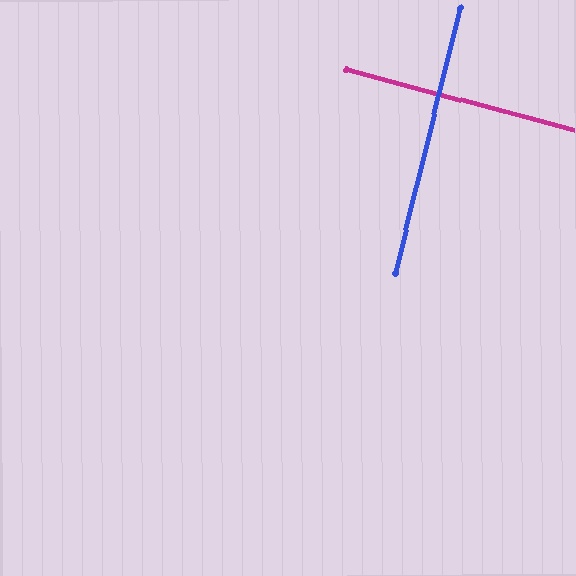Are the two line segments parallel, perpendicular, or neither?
Perpendicular — they meet at approximately 89°.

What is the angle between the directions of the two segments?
Approximately 89 degrees.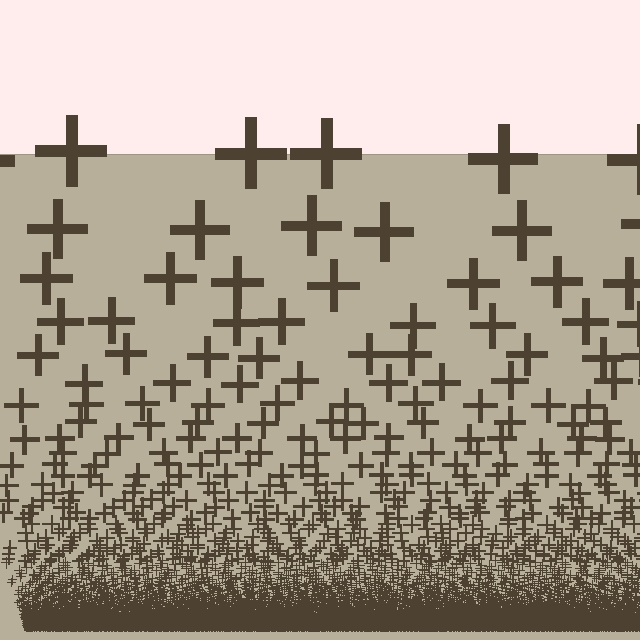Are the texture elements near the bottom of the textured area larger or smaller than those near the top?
Smaller. The gradient is inverted — elements near the bottom are smaller and denser.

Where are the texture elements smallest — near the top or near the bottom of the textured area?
Near the bottom.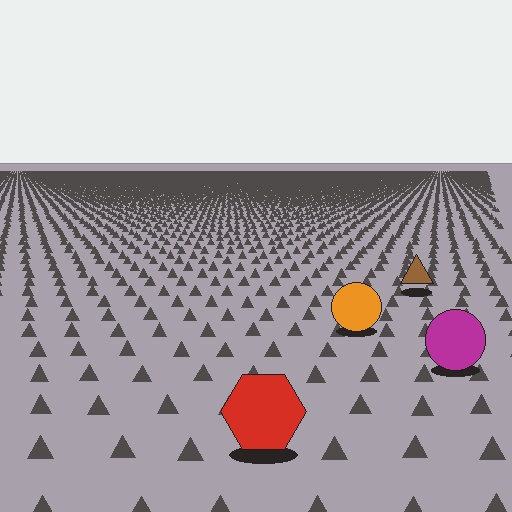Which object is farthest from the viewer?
The brown triangle is farthest from the viewer. It appears smaller and the ground texture around it is denser.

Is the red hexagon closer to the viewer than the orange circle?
Yes. The red hexagon is closer — you can tell from the texture gradient: the ground texture is coarser near it.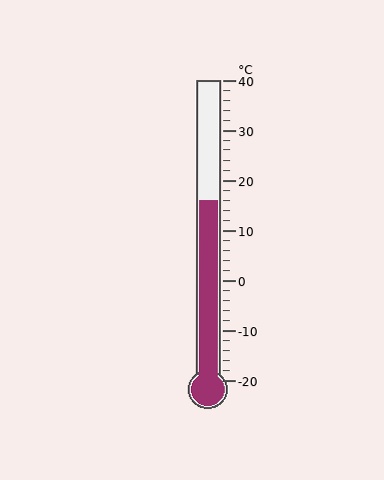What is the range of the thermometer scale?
The thermometer scale ranges from -20°C to 40°C.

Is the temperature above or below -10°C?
The temperature is above -10°C.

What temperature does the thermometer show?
The thermometer shows approximately 16°C.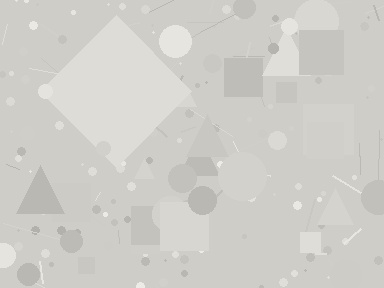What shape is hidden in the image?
A diamond is hidden in the image.